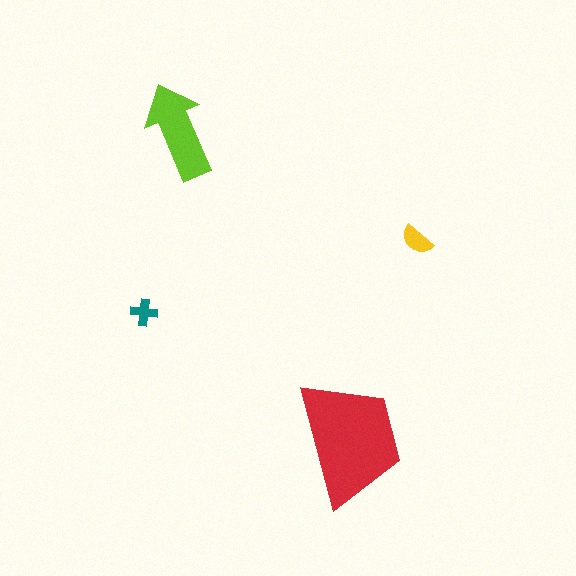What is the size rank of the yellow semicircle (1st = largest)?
3rd.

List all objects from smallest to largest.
The teal cross, the yellow semicircle, the lime arrow, the red trapezoid.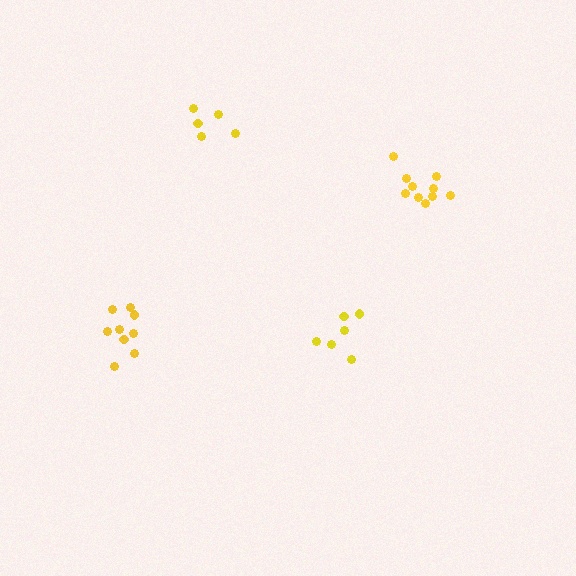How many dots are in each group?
Group 1: 5 dots, Group 2: 6 dots, Group 3: 10 dots, Group 4: 9 dots (30 total).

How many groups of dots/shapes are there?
There are 4 groups.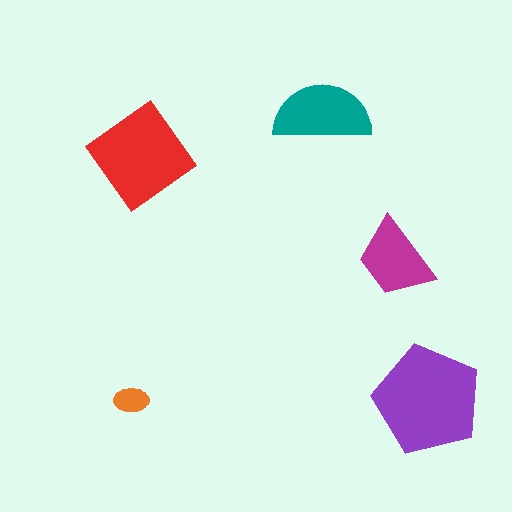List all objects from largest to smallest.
The purple pentagon, the red diamond, the teal semicircle, the magenta trapezoid, the orange ellipse.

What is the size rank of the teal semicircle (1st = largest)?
3rd.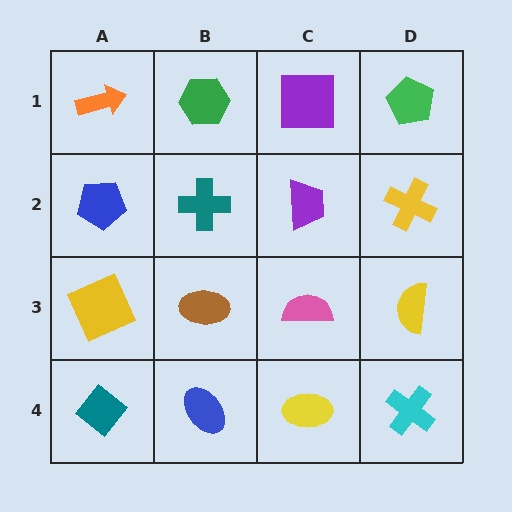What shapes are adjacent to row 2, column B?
A green hexagon (row 1, column B), a brown ellipse (row 3, column B), a blue pentagon (row 2, column A), a purple trapezoid (row 2, column C).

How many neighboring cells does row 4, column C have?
3.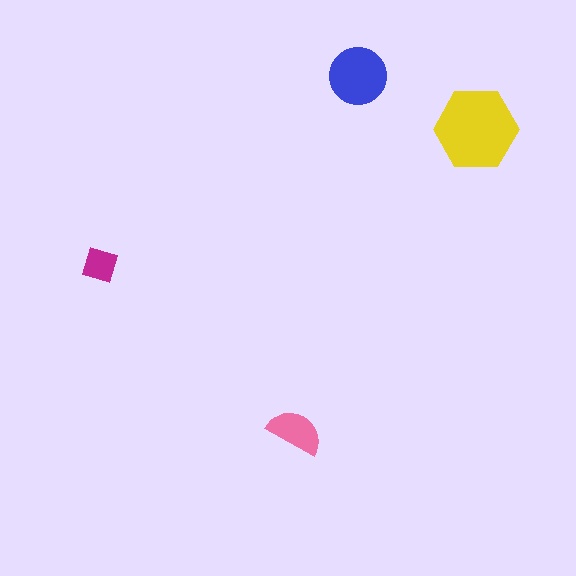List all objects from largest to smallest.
The yellow hexagon, the blue circle, the pink semicircle, the magenta square.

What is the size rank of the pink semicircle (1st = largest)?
3rd.